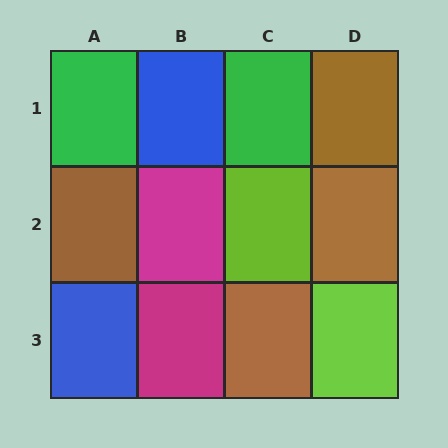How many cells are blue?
2 cells are blue.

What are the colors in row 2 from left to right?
Brown, magenta, lime, brown.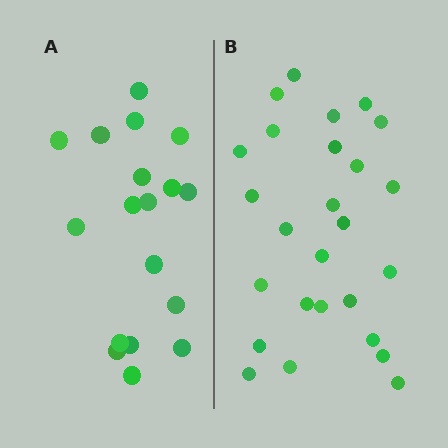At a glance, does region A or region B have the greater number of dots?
Region B (the right region) has more dots.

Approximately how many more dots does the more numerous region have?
Region B has roughly 8 or so more dots than region A.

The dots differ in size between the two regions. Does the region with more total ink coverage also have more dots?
No. Region A has more total ink coverage because its dots are larger, but region B actually contains more individual dots. Total area can be misleading — the number of items is what matters here.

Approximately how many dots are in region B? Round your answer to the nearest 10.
About 30 dots. (The exact count is 26, which rounds to 30.)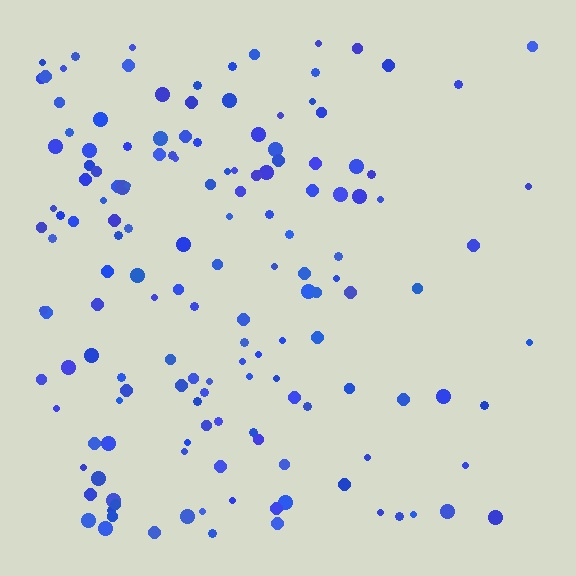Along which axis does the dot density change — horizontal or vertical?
Horizontal.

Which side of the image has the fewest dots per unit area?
The right.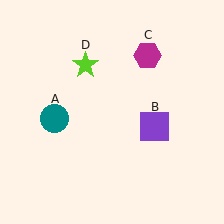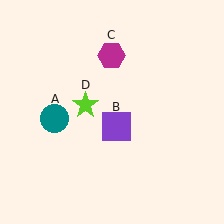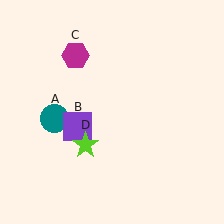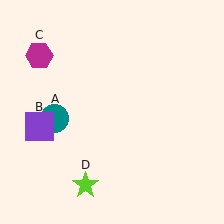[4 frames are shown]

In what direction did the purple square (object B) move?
The purple square (object B) moved left.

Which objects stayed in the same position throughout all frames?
Teal circle (object A) remained stationary.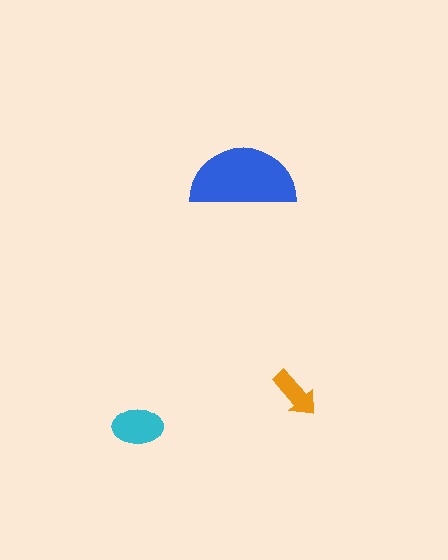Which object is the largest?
The blue semicircle.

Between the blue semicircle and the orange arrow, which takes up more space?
The blue semicircle.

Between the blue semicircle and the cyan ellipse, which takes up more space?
The blue semicircle.